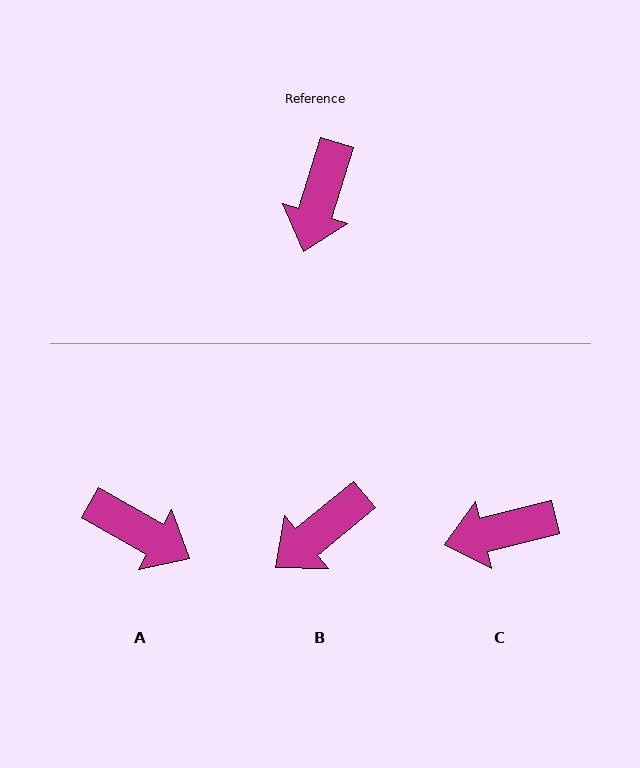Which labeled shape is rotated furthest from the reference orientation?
A, about 78 degrees away.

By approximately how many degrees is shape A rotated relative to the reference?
Approximately 78 degrees counter-clockwise.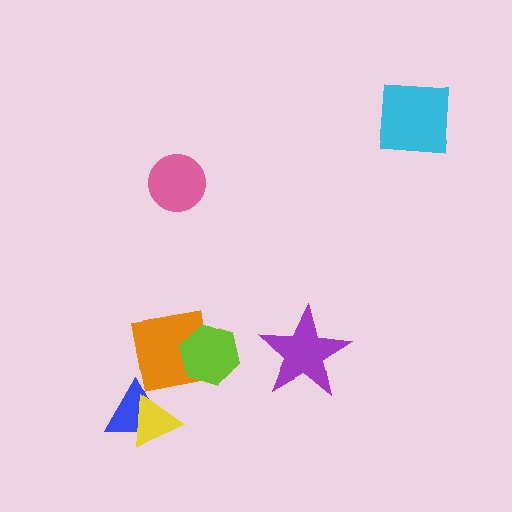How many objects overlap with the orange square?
1 object overlaps with the orange square.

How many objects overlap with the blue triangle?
1 object overlaps with the blue triangle.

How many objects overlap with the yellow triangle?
1 object overlaps with the yellow triangle.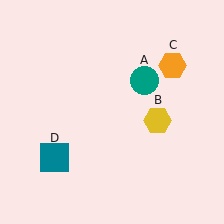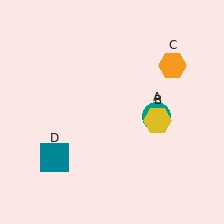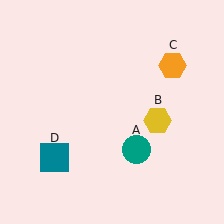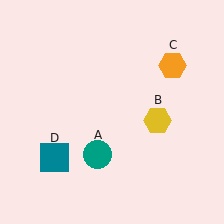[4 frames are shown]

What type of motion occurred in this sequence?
The teal circle (object A) rotated clockwise around the center of the scene.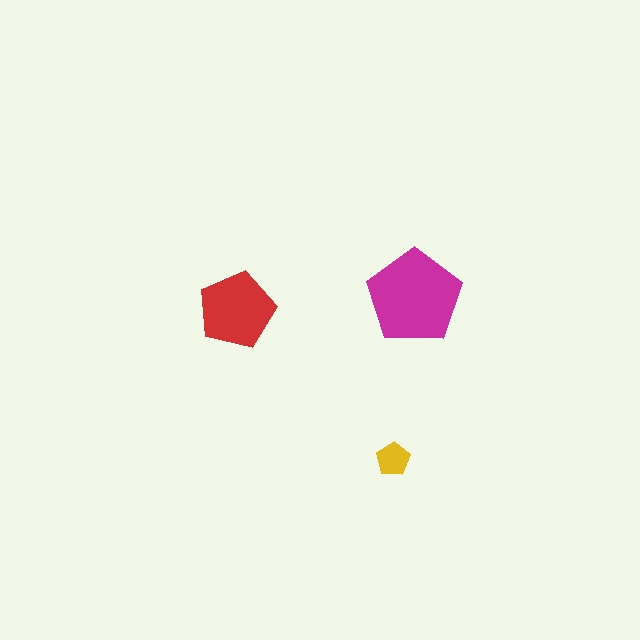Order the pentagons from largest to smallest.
the magenta one, the red one, the yellow one.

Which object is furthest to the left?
The red pentagon is leftmost.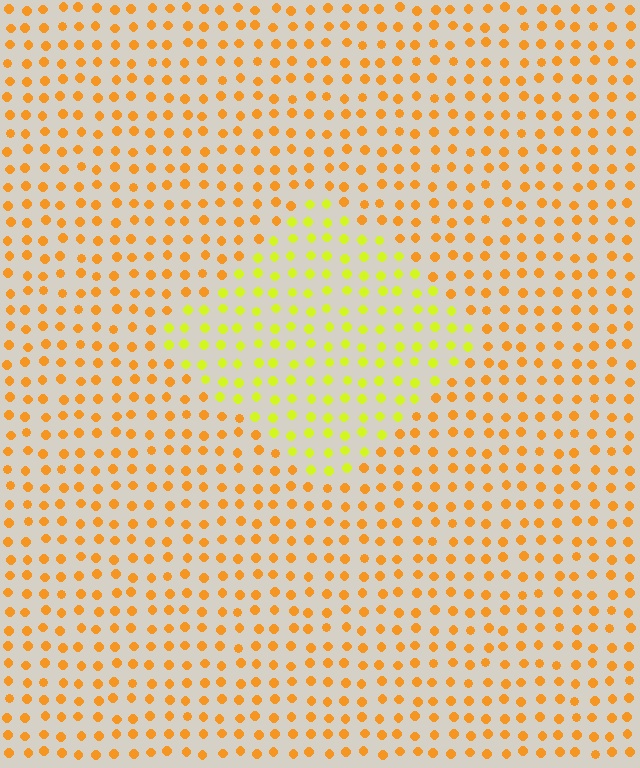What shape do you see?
I see a diamond.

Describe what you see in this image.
The image is filled with small orange elements in a uniform arrangement. A diamond-shaped region is visible where the elements are tinted to a slightly different hue, forming a subtle color boundary.